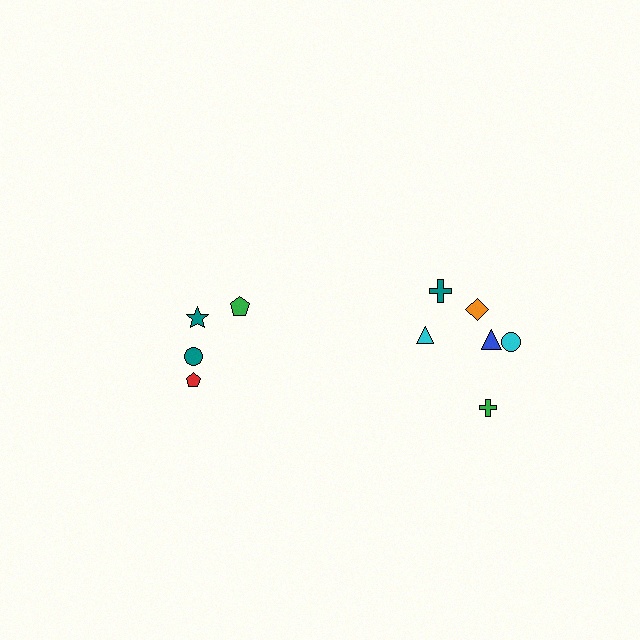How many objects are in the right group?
There are 6 objects.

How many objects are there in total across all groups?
There are 10 objects.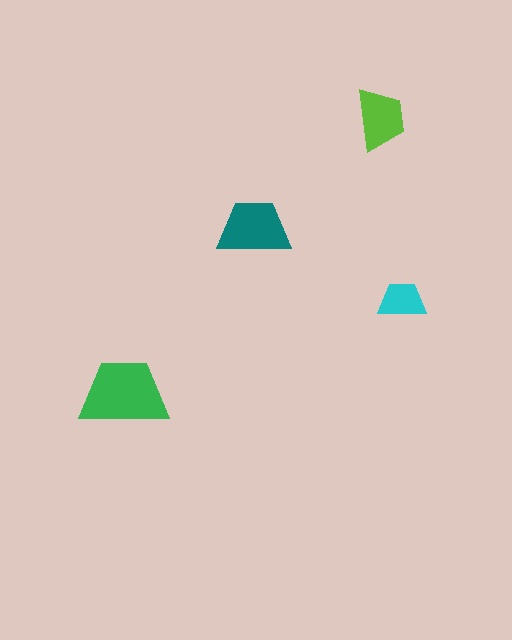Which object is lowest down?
The green trapezoid is bottommost.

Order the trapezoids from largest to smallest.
the green one, the teal one, the lime one, the cyan one.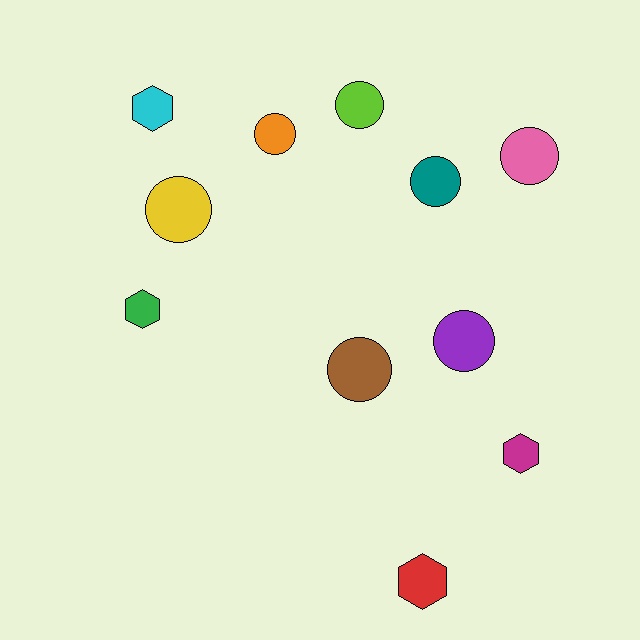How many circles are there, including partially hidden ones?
There are 7 circles.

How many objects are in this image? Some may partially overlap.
There are 11 objects.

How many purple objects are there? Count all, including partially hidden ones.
There is 1 purple object.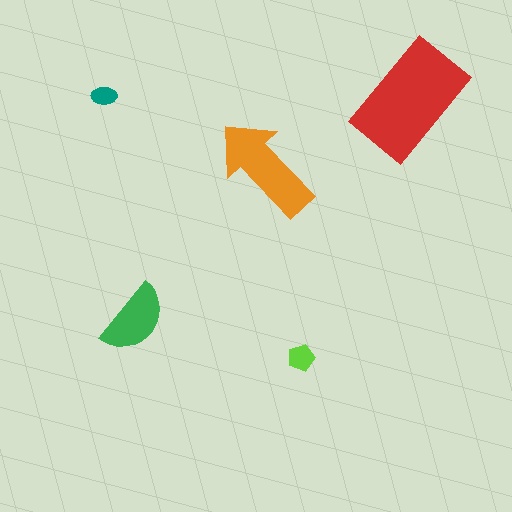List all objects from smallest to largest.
The teal ellipse, the lime pentagon, the green semicircle, the orange arrow, the red rectangle.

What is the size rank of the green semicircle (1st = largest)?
3rd.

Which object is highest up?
The teal ellipse is topmost.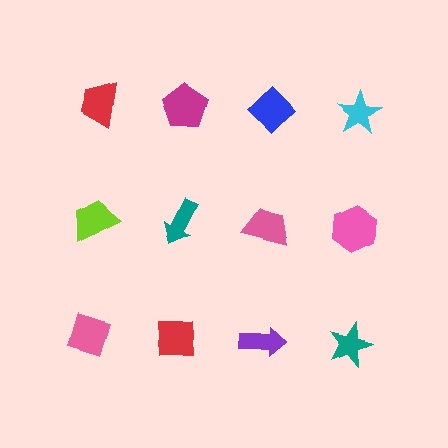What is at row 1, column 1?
A red trapezoid.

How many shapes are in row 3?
4 shapes.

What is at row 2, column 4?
A pink hexagon.